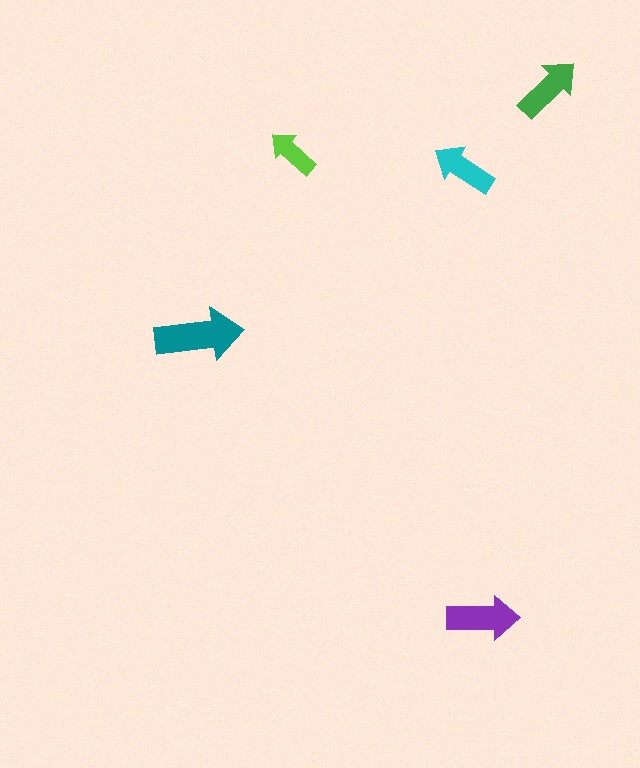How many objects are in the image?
There are 5 objects in the image.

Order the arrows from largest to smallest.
the teal one, the purple one, the green one, the cyan one, the lime one.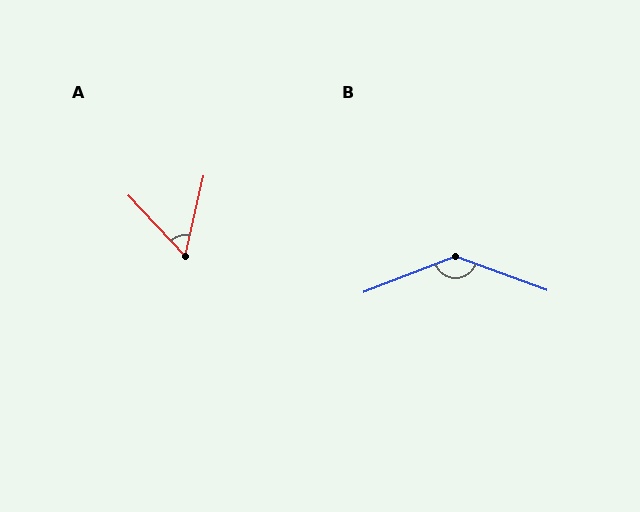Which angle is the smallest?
A, at approximately 56 degrees.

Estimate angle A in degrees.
Approximately 56 degrees.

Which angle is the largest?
B, at approximately 139 degrees.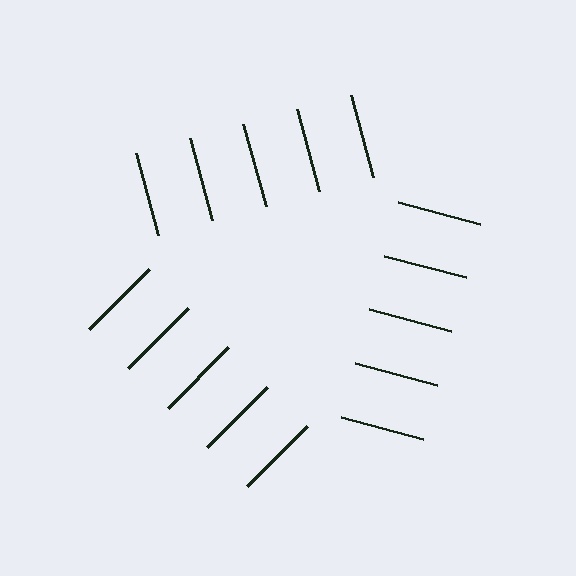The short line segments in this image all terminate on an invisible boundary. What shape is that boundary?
An illusory triangle — the line segments terminate on its edges but no continuous stroke is drawn.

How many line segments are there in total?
15 — 5 along each of the 3 edges.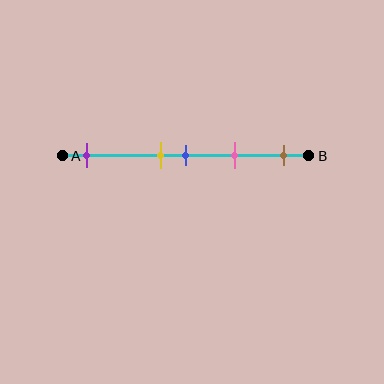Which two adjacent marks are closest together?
The yellow and blue marks are the closest adjacent pair.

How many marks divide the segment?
There are 5 marks dividing the segment.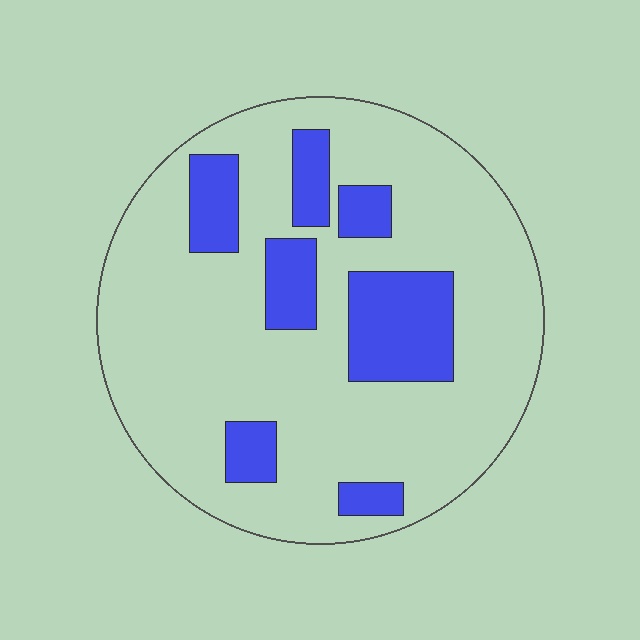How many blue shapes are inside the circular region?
7.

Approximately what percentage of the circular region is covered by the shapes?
Approximately 20%.